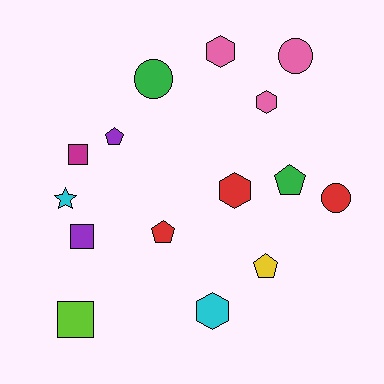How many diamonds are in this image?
There are no diamonds.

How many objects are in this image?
There are 15 objects.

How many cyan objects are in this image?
There are 2 cyan objects.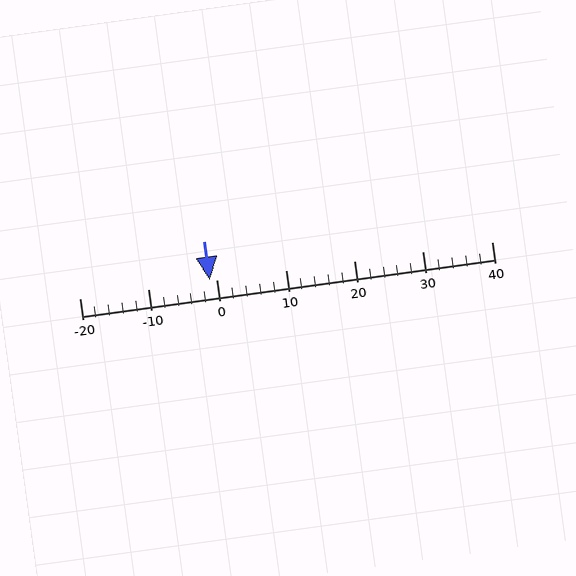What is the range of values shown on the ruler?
The ruler shows values from -20 to 40.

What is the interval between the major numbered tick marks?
The major tick marks are spaced 10 units apart.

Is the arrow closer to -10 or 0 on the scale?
The arrow is closer to 0.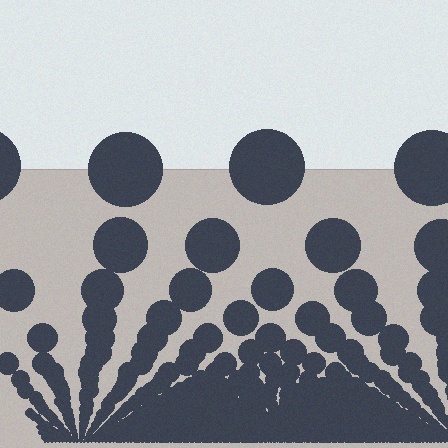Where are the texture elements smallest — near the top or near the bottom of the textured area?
Near the bottom.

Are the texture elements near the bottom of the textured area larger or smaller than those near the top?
Smaller. The gradient is inverted — elements near the bottom are smaller and denser.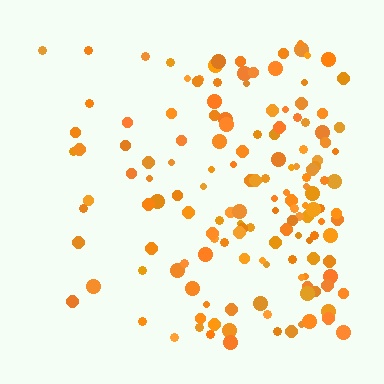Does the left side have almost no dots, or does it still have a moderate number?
Still a moderate number, just noticeably fewer than the right.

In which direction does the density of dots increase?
From left to right, with the right side densest.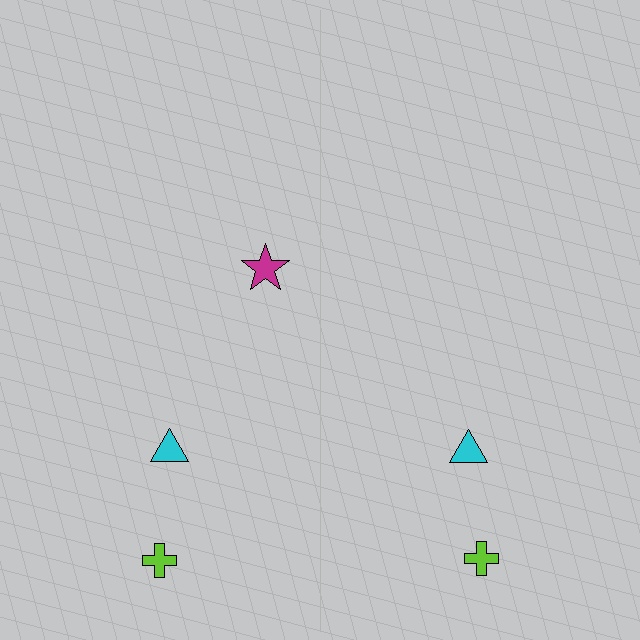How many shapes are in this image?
There are 5 shapes in this image.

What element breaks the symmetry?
A magenta star is missing from the right side.